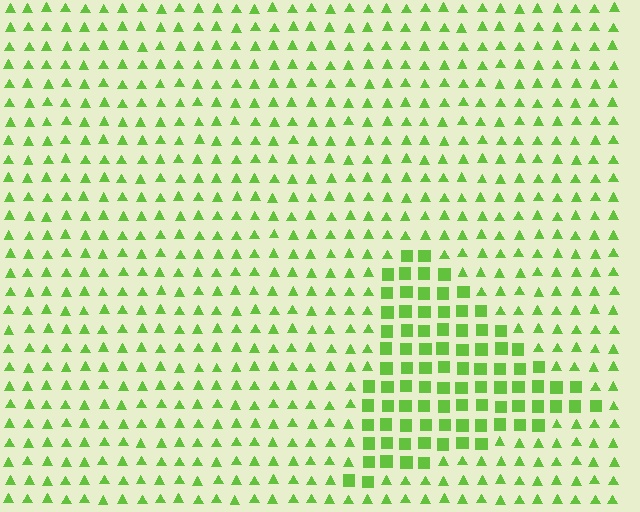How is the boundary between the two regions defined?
The boundary is defined by a change in element shape: squares inside vs. triangles outside. All elements share the same color and spacing.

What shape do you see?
I see a triangle.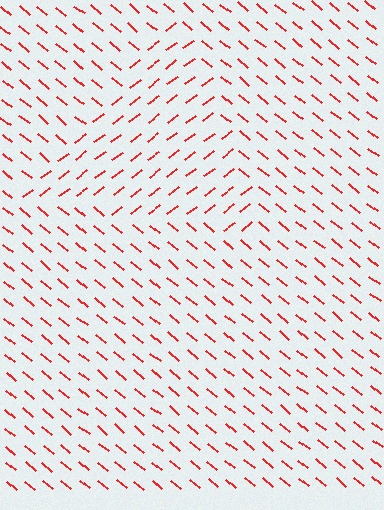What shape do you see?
I see a triangle.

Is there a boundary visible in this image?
Yes, there is a texture boundary formed by a change in line orientation.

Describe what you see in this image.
The image is filled with small red line segments. A triangle region in the image has lines oriented differently from the surrounding lines, creating a visible texture boundary.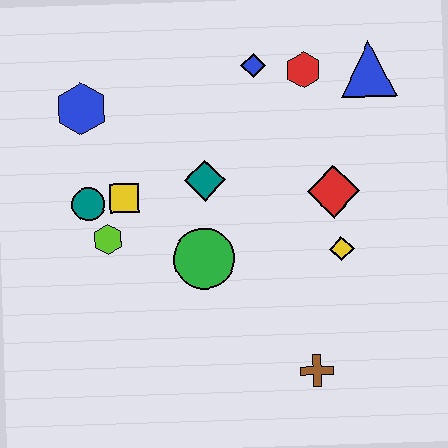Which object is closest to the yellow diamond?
The red diamond is closest to the yellow diamond.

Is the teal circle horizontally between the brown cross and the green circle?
No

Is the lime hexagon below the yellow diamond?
No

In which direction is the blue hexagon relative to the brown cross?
The blue hexagon is above the brown cross.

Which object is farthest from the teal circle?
The blue triangle is farthest from the teal circle.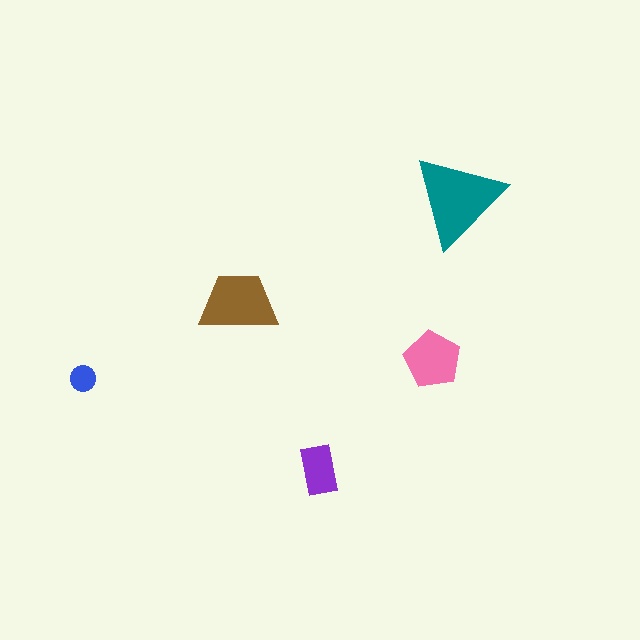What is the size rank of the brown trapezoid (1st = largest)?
2nd.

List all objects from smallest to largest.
The blue circle, the purple rectangle, the pink pentagon, the brown trapezoid, the teal triangle.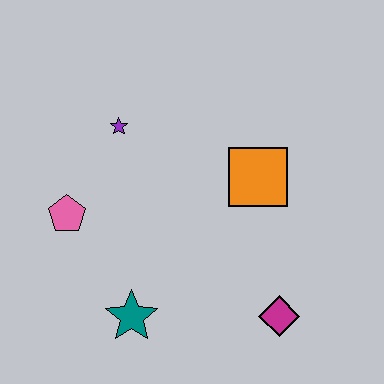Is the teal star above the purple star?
No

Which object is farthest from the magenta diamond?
The purple star is farthest from the magenta diamond.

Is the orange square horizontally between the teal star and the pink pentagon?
No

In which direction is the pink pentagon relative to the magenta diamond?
The pink pentagon is to the left of the magenta diamond.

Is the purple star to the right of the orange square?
No